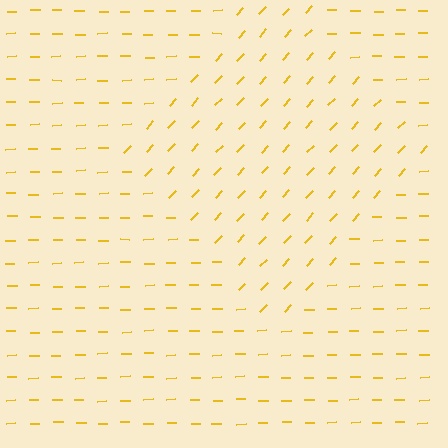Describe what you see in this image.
The image is filled with small yellow line segments. A diamond region in the image has lines oriented differently from the surrounding lines, creating a visible texture boundary.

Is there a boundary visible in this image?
Yes, there is a texture boundary formed by a change in line orientation.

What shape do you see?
I see a diamond.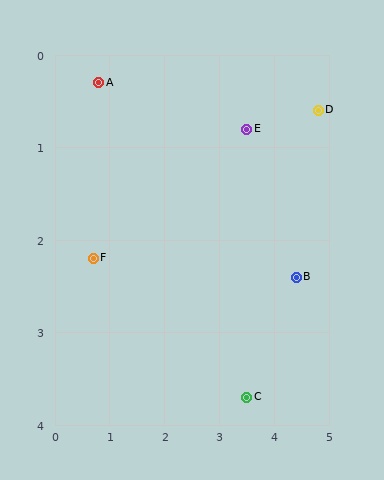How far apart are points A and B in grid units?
Points A and B are about 4.2 grid units apart.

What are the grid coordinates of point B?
Point B is at approximately (4.4, 2.4).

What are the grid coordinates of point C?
Point C is at approximately (3.5, 3.7).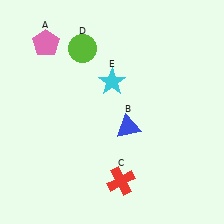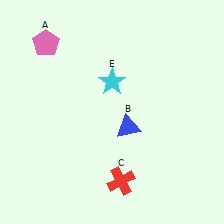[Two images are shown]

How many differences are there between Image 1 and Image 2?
There is 1 difference between the two images.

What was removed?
The lime circle (D) was removed in Image 2.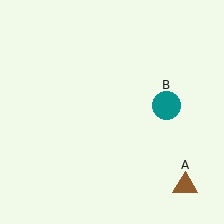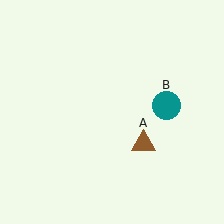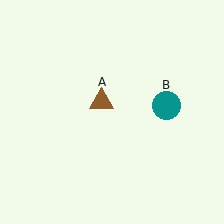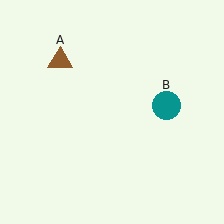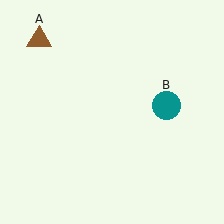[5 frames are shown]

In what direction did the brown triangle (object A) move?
The brown triangle (object A) moved up and to the left.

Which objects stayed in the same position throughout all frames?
Teal circle (object B) remained stationary.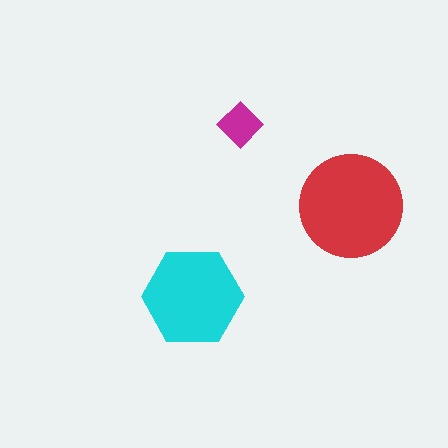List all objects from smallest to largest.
The magenta diamond, the cyan hexagon, the red circle.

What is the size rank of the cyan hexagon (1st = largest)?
2nd.